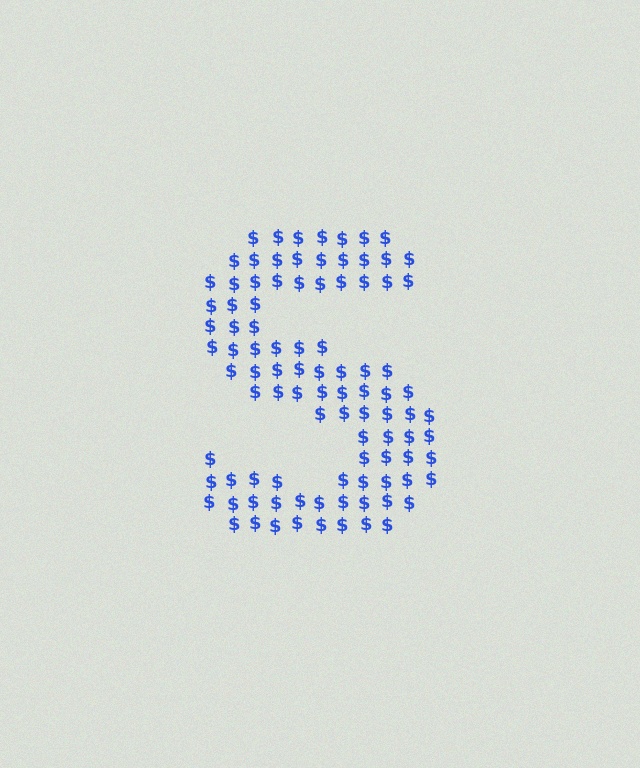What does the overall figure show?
The overall figure shows the letter S.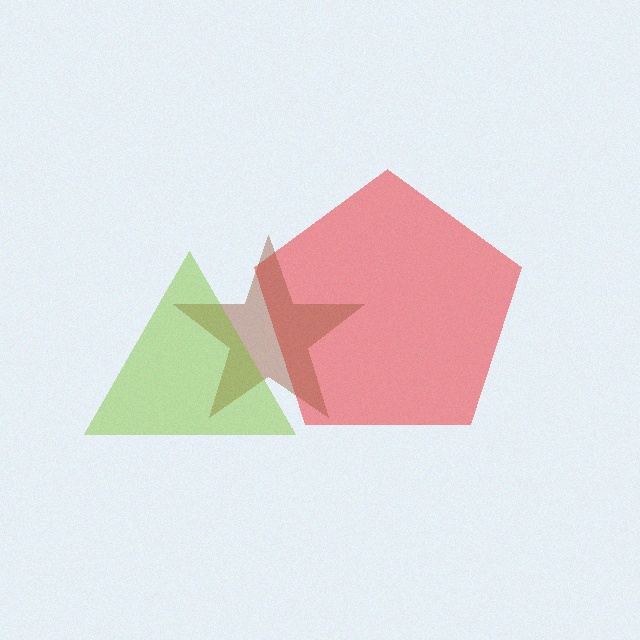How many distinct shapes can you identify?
There are 3 distinct shapes: a red pentagon, a brown star, a lime triangle.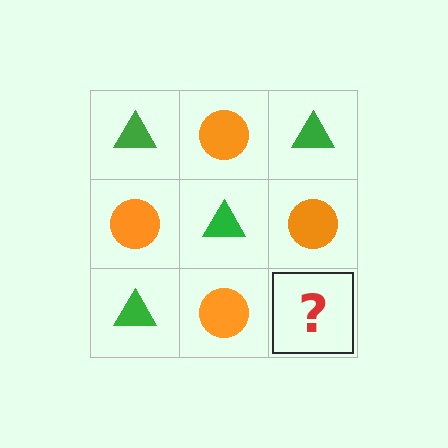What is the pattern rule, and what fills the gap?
The rule is that it alternates green triangle and orange circle in a checkerboard pattern. The gap should be filled with a green triangle.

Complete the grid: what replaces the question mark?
The question mark should be replaced with a green triangle.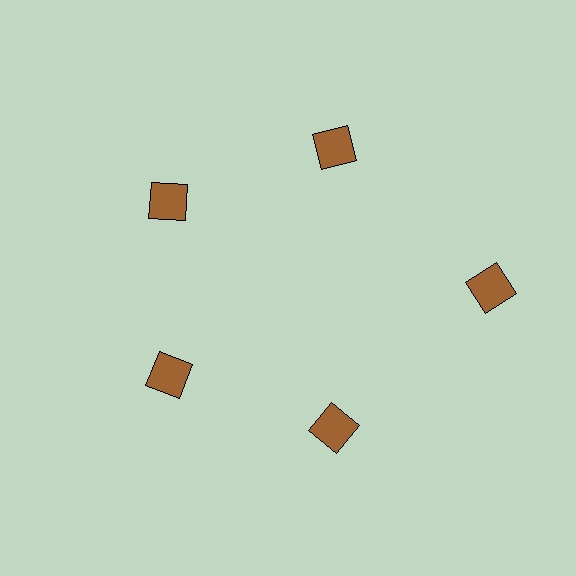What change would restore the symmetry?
The symmetry would be restored by moving it inward, back onto the ring so that all 5 squares sit at equal angles and equal distance from the center.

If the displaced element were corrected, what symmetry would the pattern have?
It would have 5-fold rotational symmetry — the pattern would map onto itself every 72 degrees.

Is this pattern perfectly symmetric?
No. The 5 brown squares are arranged in a ring, but one element near the 3 o'clock position is pushed outward from the center, breaking the 5-fold rotational symmetry.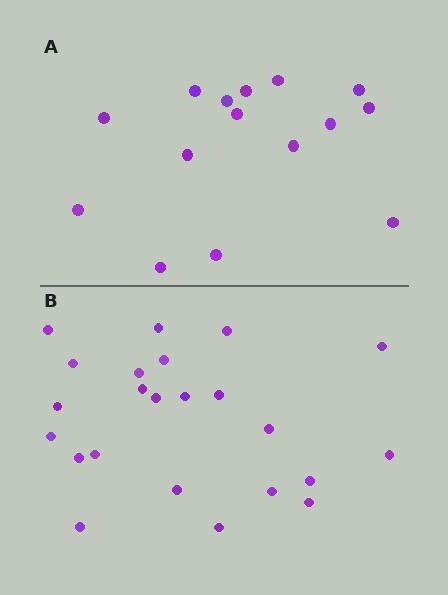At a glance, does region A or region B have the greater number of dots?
Region B (the bottom region) has more dots.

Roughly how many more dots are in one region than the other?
Region B has roughly 8 or so more dots than region A.